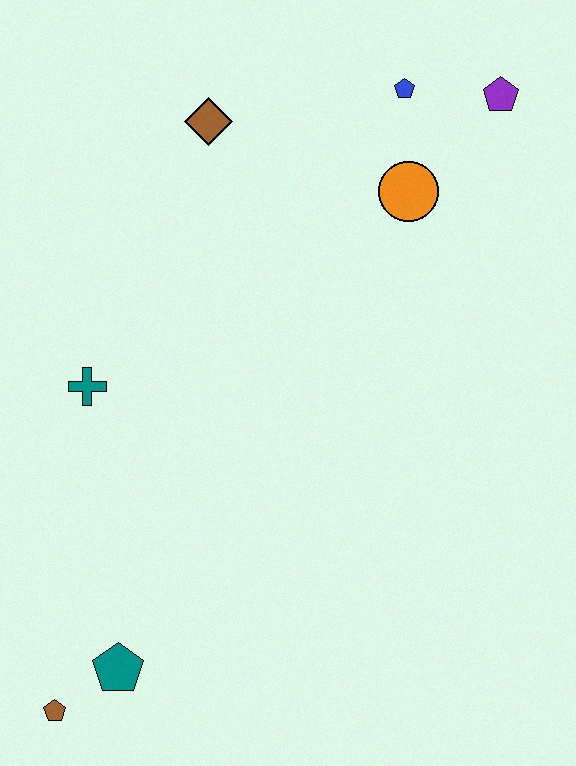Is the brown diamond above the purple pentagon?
No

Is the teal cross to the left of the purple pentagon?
Yes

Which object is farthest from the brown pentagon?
The purple pentagon is farthest from the brown pentagon.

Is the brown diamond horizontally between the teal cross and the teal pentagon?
No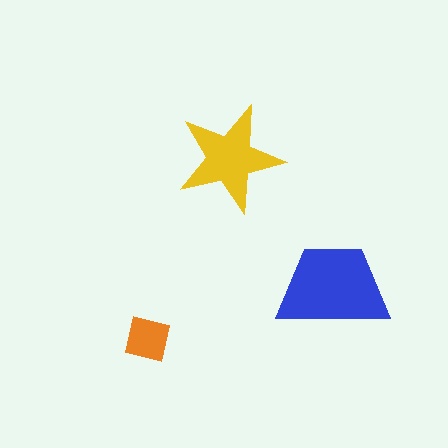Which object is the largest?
The blue trapezoid.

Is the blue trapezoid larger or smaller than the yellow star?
Larger.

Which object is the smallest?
The orange square.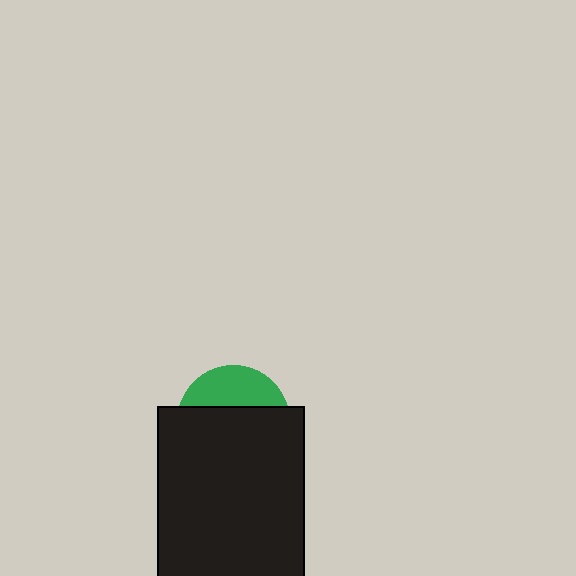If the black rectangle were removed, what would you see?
You would see the complete green circle.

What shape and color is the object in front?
The object in front is a black rectangle.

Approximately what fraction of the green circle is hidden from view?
Roughly 68% of the green circle is hidden behind the black rectangle.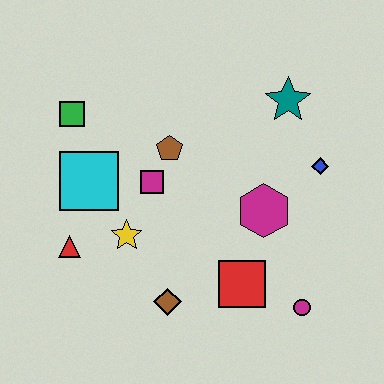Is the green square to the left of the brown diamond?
Yes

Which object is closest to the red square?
The magenta circle is closest to the red square.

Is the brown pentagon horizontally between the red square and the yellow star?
Yes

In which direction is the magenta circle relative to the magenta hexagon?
The magenta circle is below the magenta hexagon.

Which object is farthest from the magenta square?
The magenta circle is farthest from the magenta square.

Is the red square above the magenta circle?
Yes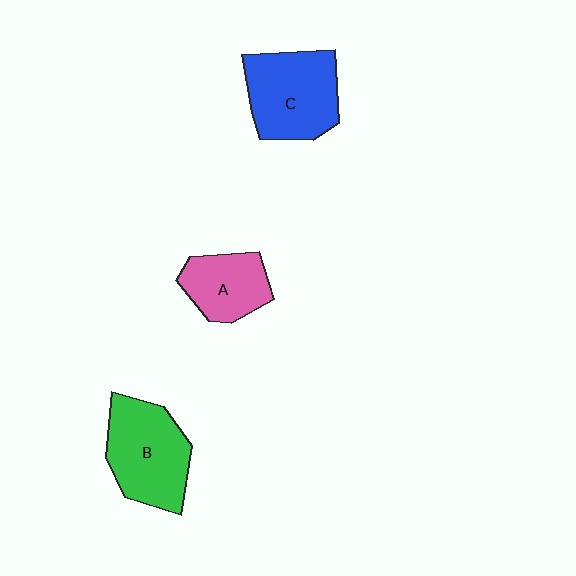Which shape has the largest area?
Shape C (blue).